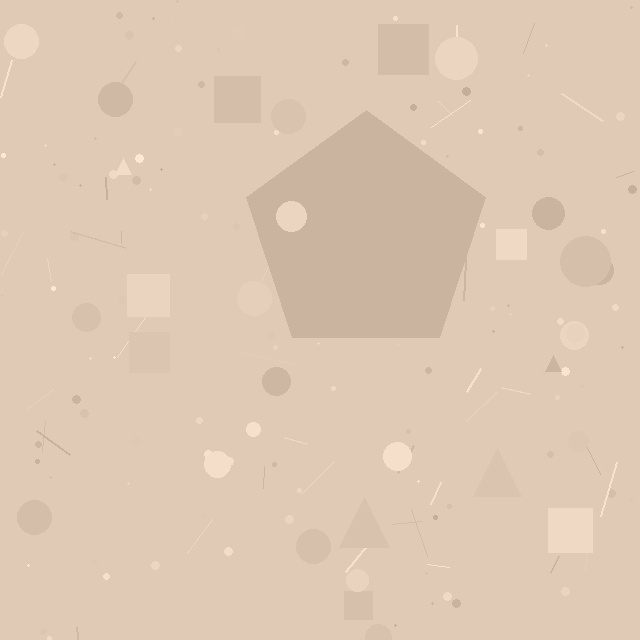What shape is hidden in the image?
A pentagon is hidden in the image.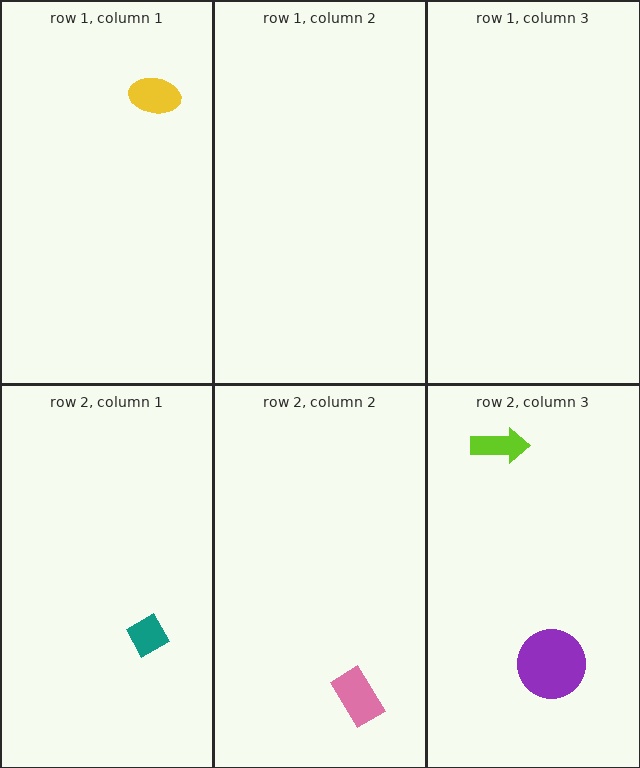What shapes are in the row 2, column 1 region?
The teal diamond.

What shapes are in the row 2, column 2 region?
The pink rectangle.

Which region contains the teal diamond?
The row 2, column 1 region.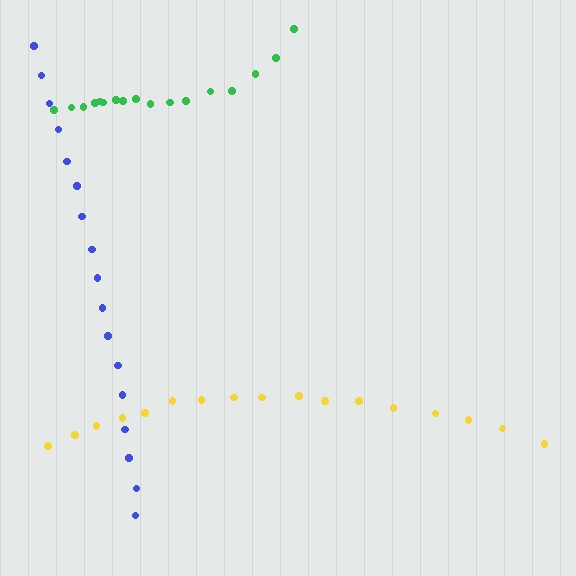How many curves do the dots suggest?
There are 3 distinct paths.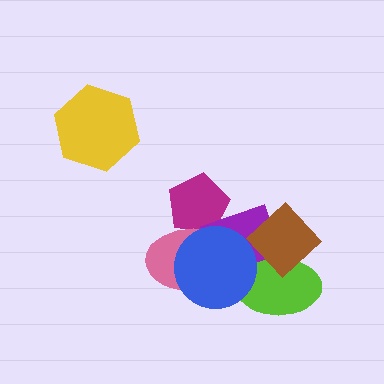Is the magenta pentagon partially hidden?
Yes, it is partially covered by another shape.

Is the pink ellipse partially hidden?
Yes, it is partially covered by another shape.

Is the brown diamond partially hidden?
No, no other shape covers it.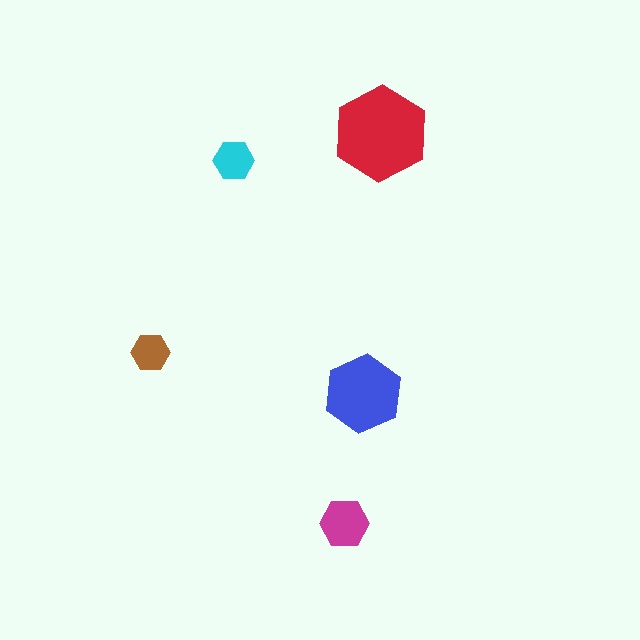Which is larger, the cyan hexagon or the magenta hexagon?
The magenta one.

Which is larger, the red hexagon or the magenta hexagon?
The red one.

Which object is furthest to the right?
The red hexagon is rightmost.